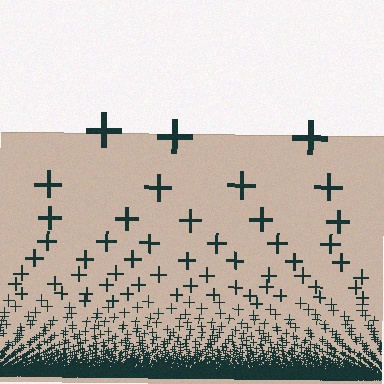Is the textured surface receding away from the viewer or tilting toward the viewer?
The surface appears to tilt toward the viewer. Texture elements get larger and sparser toward the top.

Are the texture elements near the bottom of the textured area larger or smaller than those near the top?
Smaller. The gradient is inverted — elements near the bottom are smaller and denser.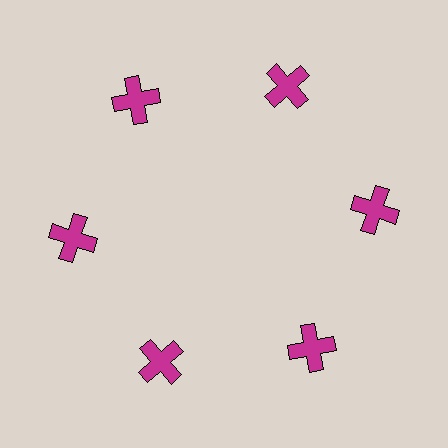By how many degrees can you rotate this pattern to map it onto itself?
The pattern maps onto itself every 60 degrees of rotation.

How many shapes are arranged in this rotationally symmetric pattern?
There are 6 shapes, arranged in 6 groups of 1.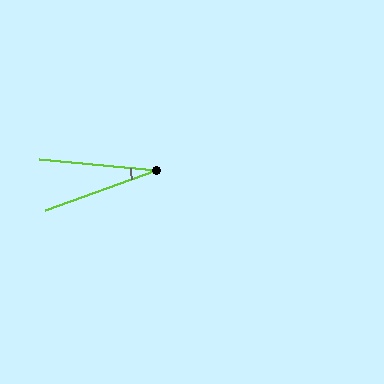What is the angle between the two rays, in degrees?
Approximately 25 degrees.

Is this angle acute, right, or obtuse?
It is acute.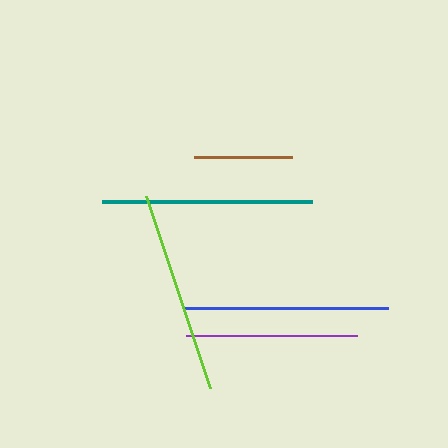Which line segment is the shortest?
The brown line is the shortest at approximately 98 pixels.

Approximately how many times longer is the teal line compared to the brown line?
The teal line is approximately 2.1 times the length of the brown line.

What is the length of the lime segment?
The lime segment is approximately 202 pixels long.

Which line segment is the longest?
The teal line is the longest at approximately 210 pixels.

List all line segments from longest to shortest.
From longest to shortest: teal, blue, lime, purple, brown.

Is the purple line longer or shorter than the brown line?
The purple line is longer than the brown line.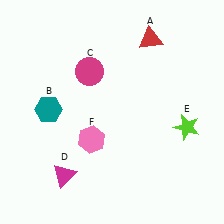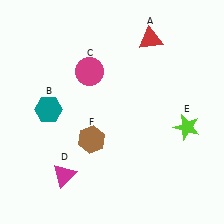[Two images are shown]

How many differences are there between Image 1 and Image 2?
There is 1 difference between the two images.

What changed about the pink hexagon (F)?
In Image 1, F is pink. In Image 2, it changed to brown.